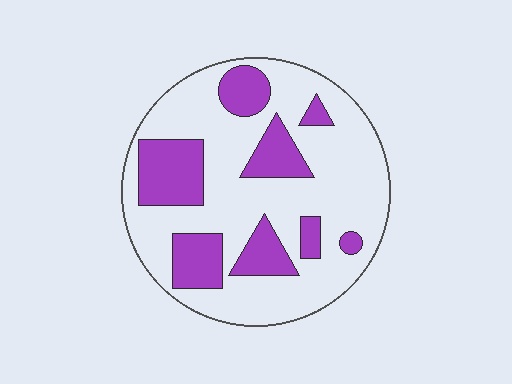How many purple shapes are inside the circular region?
8.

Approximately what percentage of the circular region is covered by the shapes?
Approximately 30%.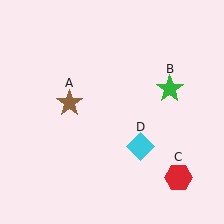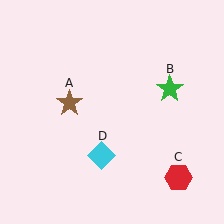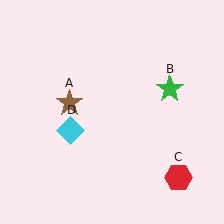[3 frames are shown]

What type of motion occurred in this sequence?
The cyan diamond (object D) rotated clockwise around the center of the scene.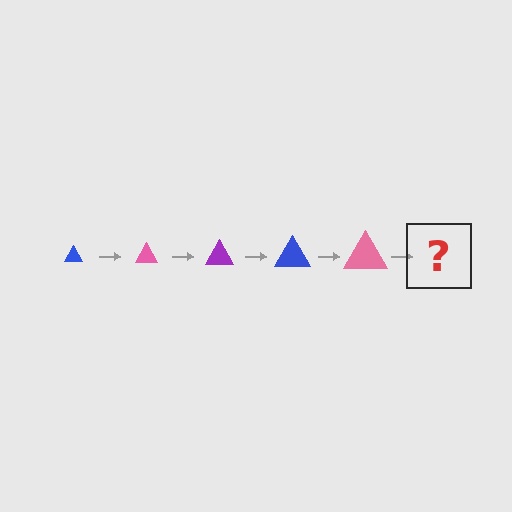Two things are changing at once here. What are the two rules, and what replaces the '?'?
The two rules are that the triangle grows larger each step and the color cycles through blue, pink, and purple. The '?' should be a purple triangle, larger than the previous one.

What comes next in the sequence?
The next element should be a purple triangle, larger than the previous one.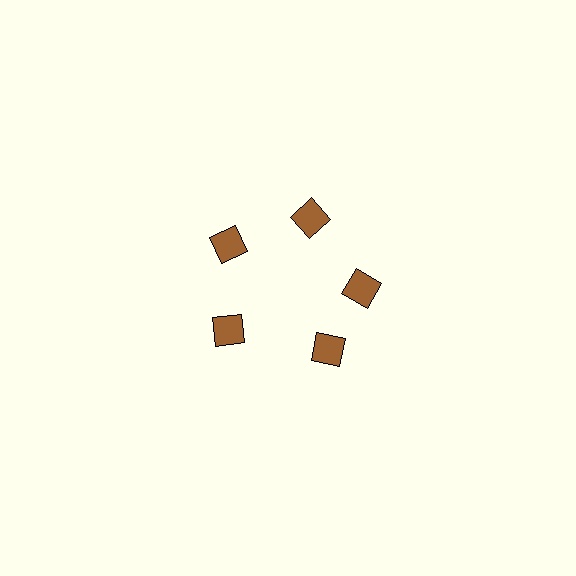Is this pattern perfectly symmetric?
No. The 5 brown squares are arranged in a ring, but one element near the 5 o'clock position is rotated out of alignment along the ring, breaking the 5-fold rotational symmetry.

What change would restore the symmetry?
The symmetry would be restored by rotating it back into even spacing with its neighbors so that all 5 squares sit at equal angles and equal distance from the center.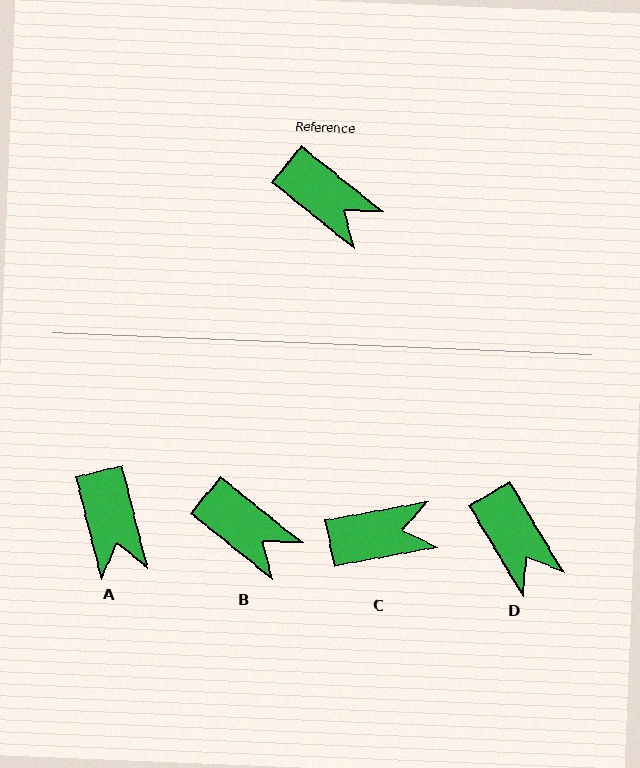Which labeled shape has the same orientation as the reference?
B.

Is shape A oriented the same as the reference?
No, it is off by about 37 degrees.